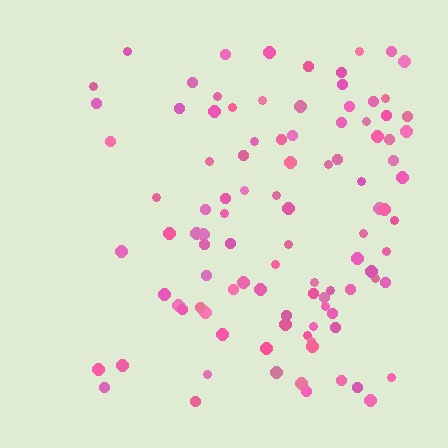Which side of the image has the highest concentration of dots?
The right.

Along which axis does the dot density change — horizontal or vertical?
Horizontal.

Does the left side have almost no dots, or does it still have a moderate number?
Still a moderate number, just noticeably fewer than the right.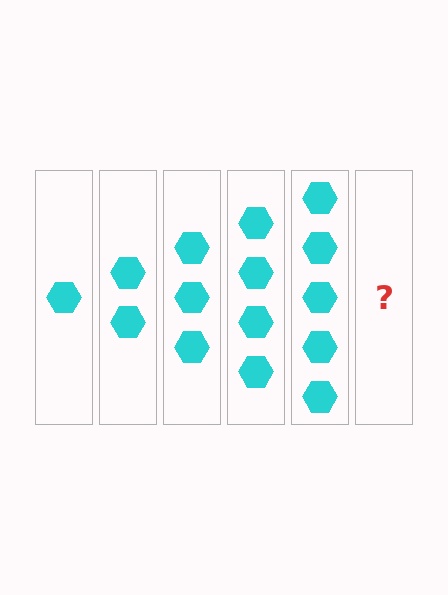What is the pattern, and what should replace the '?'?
The pattern is that each step adds one more hexagon. The '?' should be 6 hexagons.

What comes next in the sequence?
The next element should be 6 hexagons.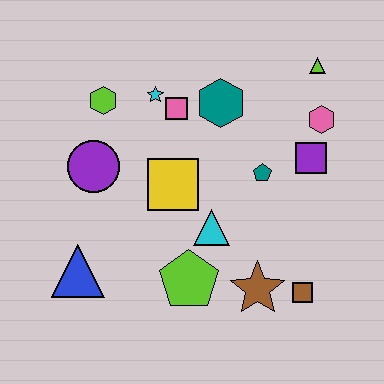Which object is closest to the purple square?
The pink hexagon is closest to the purple square.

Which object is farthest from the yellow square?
The lime triangle is farthest from the yellow square.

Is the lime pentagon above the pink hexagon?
No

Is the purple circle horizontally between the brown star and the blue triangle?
Yes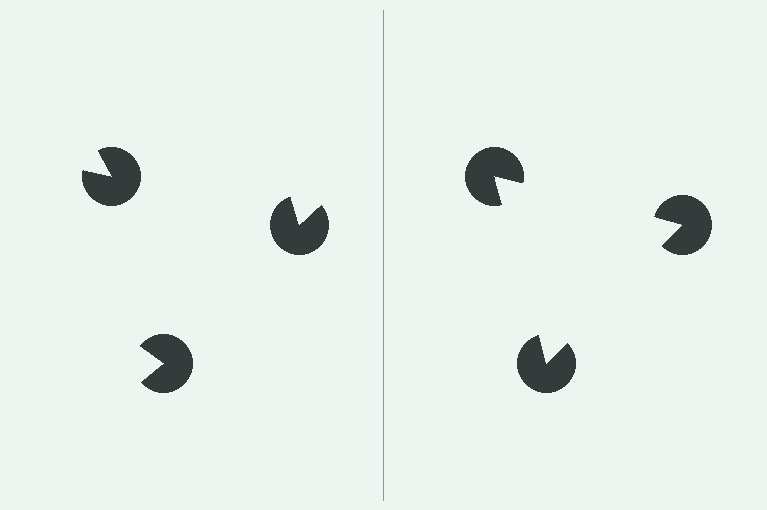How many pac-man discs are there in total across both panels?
6 — 3 on each side.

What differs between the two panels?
The pac-man discs are positioned identically on both sides; only the wedge orientations differ. On the right they align to a triangle; on the left they are misaligned.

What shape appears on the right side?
An illusory triangle.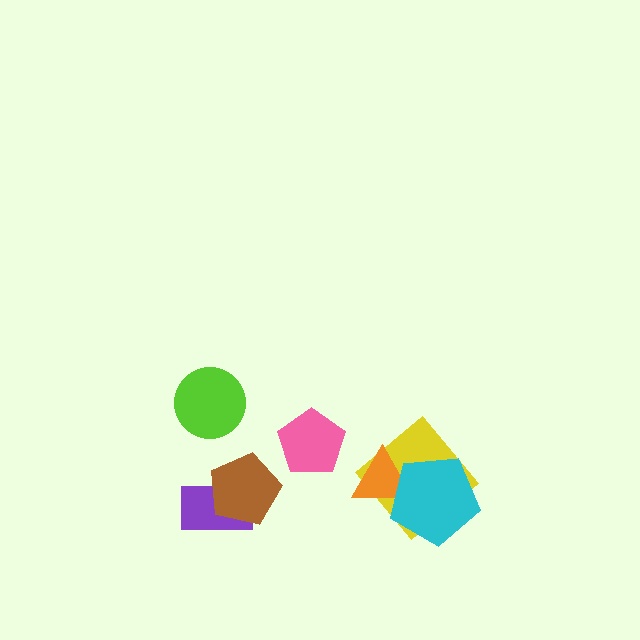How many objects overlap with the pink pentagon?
0 objects overlap with the pink pentagon.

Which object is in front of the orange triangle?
The cyan pentagon is in front of the orange triangle.